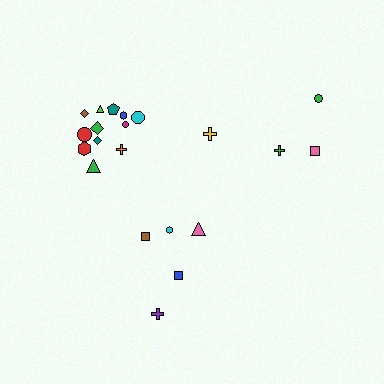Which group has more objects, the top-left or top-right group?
The top-left group.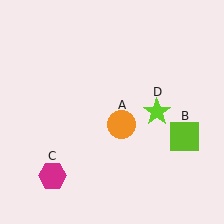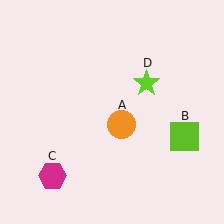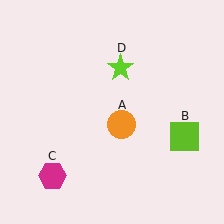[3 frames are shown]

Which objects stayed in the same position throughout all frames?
Orange circle (object A) and lime square (object B) and magenta hexagon (object C) remained stationary.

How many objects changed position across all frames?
1 object changed position: lime star (object D).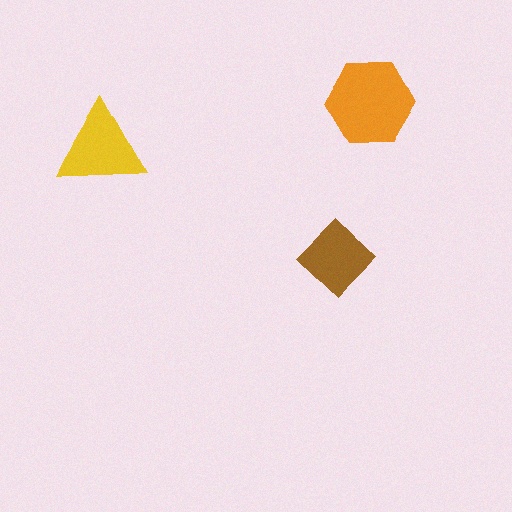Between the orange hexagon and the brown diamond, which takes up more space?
The orange hexagon.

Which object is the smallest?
The brown diamond.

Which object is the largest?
The orange hexagon.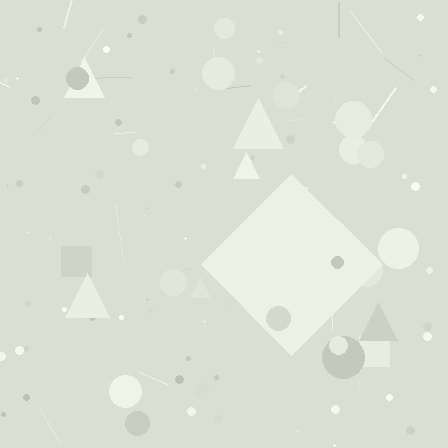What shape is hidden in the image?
A diamond is hidden in the image.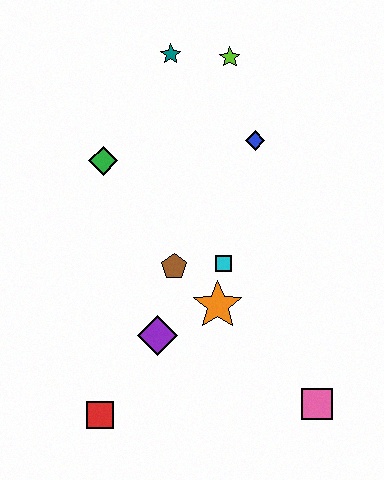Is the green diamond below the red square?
No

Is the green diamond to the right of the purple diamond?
No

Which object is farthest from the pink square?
The teal star is farthest from the pink square.